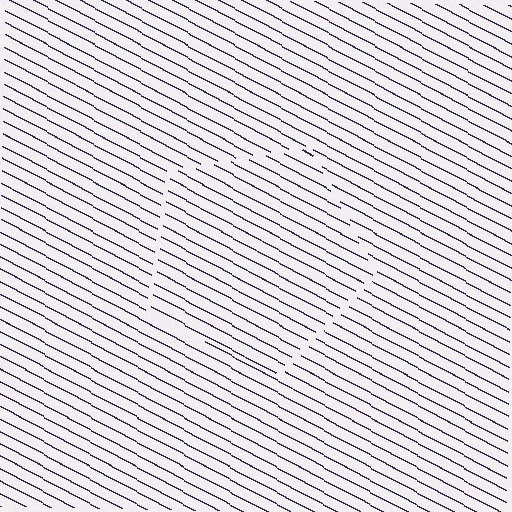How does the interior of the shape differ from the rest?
The interior of the shape contains the same grating, shifted by half a period — the contour is defined by the phase discontinuity where line-ends from the inner and outer gratings abut.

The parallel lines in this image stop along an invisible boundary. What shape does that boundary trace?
An illusory pentagon. The interior of the shape contains the same grating, shifted by half a period — the contour is defined by the phase discontinuity where line-ends from the inner and outer gratings abut.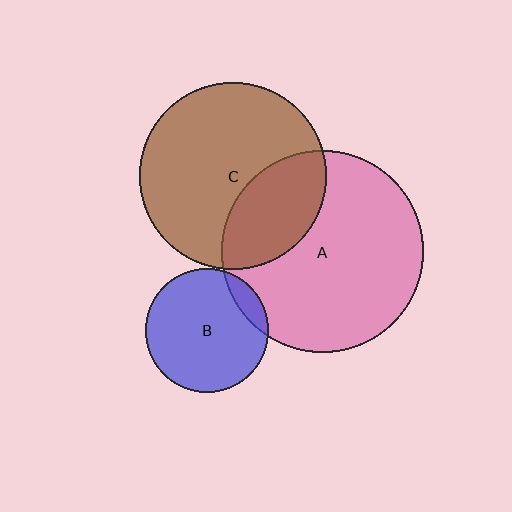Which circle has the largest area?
Circle A (pink).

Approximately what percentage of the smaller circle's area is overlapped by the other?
Approximately 30%.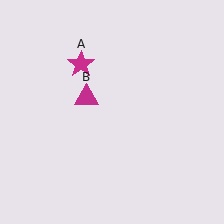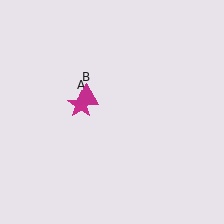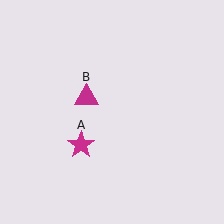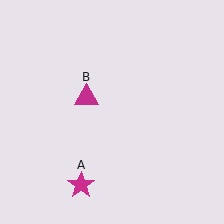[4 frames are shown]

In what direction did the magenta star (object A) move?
The magenta star (object A) moved down.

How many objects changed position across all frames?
1 object changed position: magenta star (object A).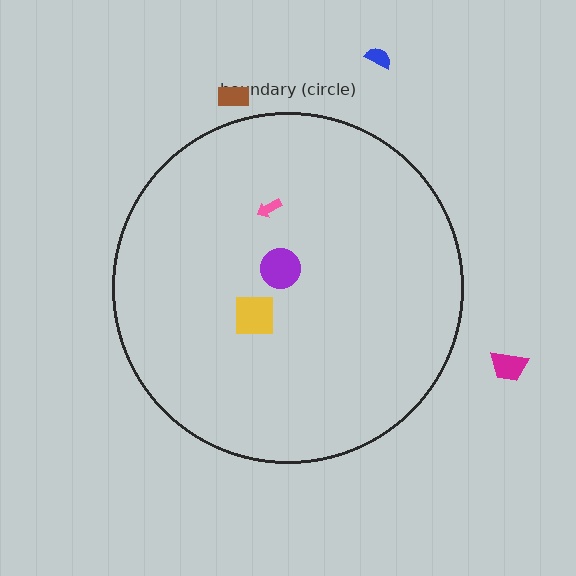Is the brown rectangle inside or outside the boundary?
Outside.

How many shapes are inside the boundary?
3 inside, 3 outside.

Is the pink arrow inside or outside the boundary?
Inside.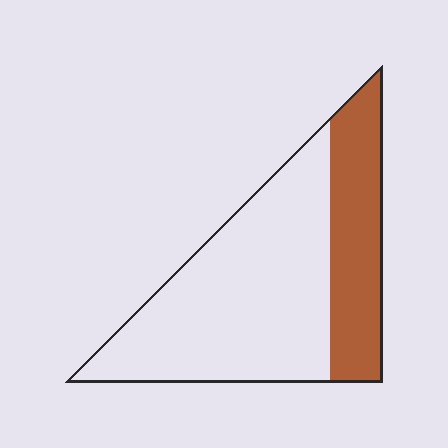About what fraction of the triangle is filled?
About one third (1/3).